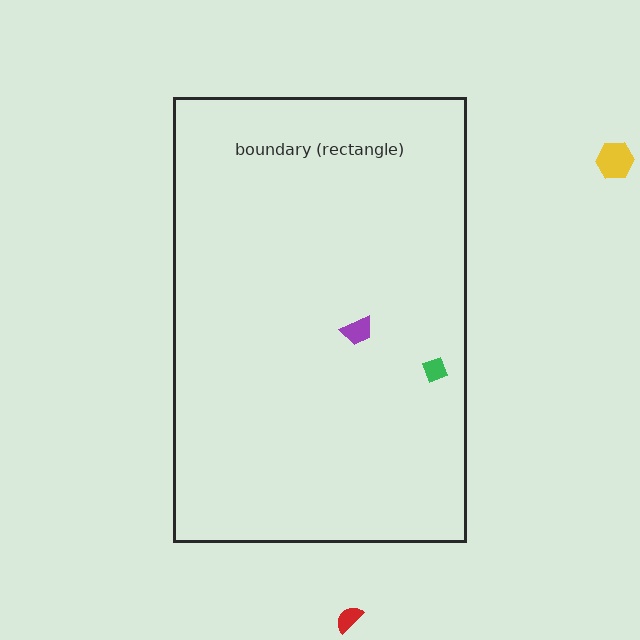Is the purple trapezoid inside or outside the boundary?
Inside.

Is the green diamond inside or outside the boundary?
Inside.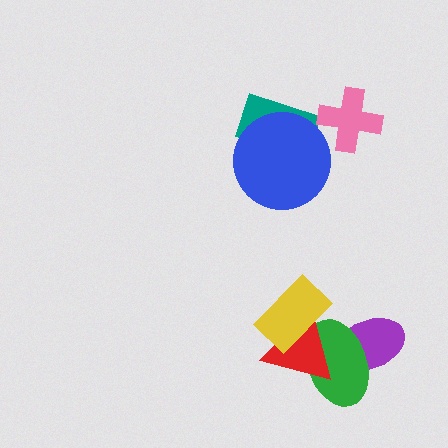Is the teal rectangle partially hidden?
Yes, it is partially covered by another shape.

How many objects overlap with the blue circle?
1 object overlaps with the blue circle.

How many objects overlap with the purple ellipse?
2 objects overlap with the purple ellipse.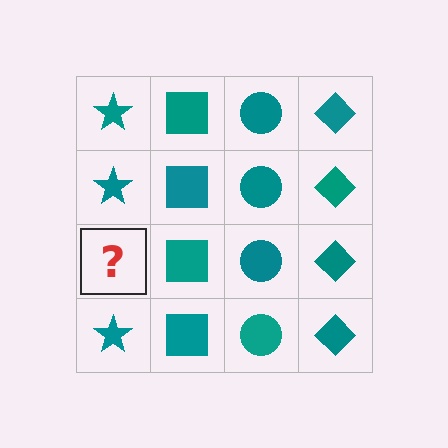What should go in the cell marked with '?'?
The missing cell should contain a teal star.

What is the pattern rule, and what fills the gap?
The rule is that each column has a consistent shape. The gap should be filled with a teal star.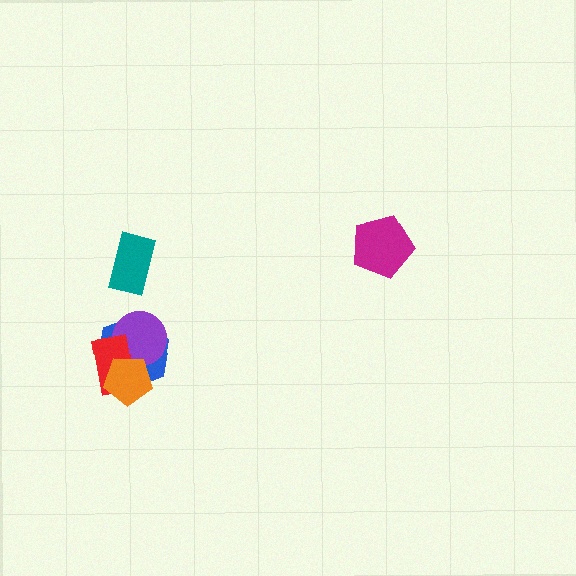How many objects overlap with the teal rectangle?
0 objects overlap with the teal rectangle.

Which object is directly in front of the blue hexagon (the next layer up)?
The purple circle is directly in front of the blue hexagon.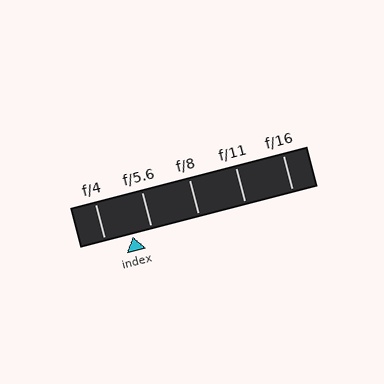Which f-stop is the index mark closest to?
The index mark is closest to f/5.6.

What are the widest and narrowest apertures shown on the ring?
The widest aperture shown is f/4 and the narrowest is f/16.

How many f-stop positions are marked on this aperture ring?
There are 5 f-stop positions marked.